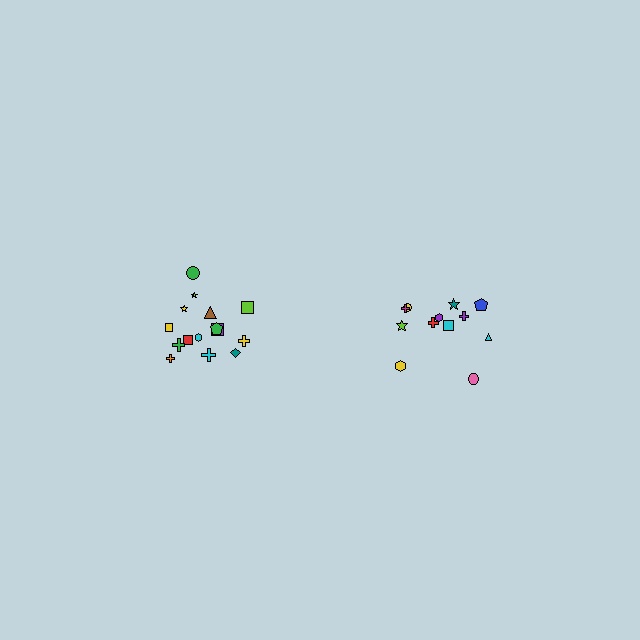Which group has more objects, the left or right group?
The left group.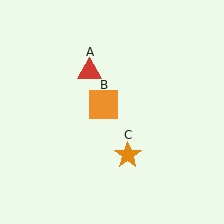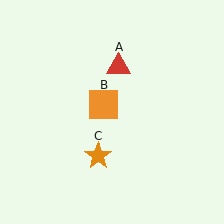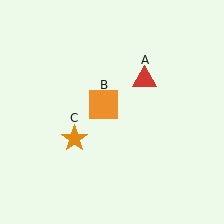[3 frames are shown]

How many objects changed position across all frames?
2 objects changed position: red triangle (object A), orange star (object C).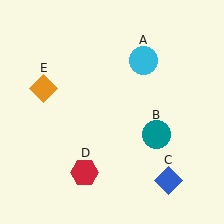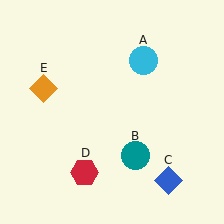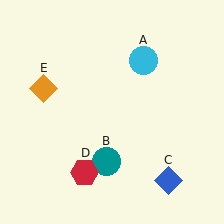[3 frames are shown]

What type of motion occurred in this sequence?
The teal circle (object B) rotated clockwise around the center of the scene.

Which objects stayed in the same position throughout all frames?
Cyan circle (object A) and blue diamond (object C) and red hexagon (object D) and orange diamond (object E) remained stationary.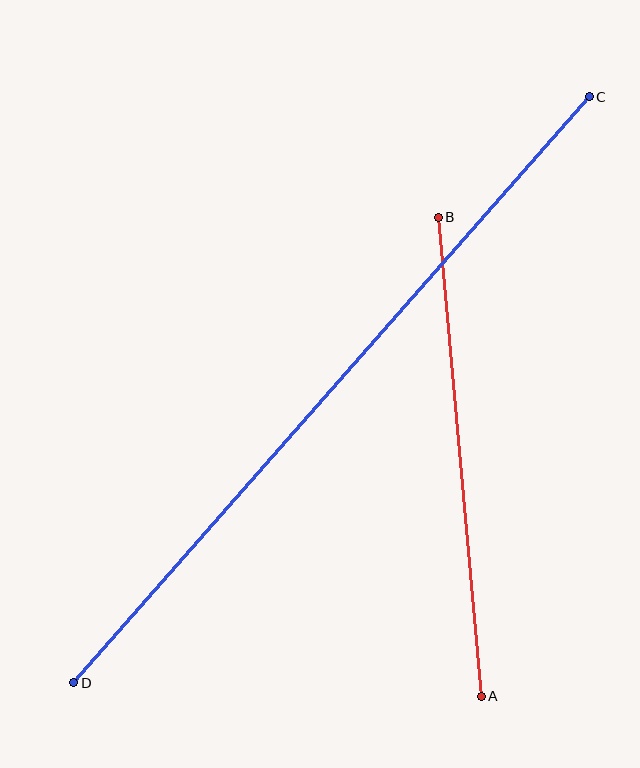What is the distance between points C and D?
The distance is approximately 781 pixels.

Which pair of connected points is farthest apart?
Points C and D are farthest apart.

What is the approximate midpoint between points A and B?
The midpoint is at approximately (460, 457) pixels.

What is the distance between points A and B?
The distance is approximately 480 pixels.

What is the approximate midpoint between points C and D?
The midpoint is at approximately (332, 390) pixels.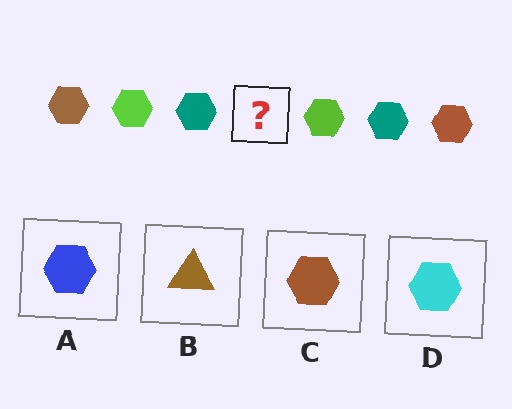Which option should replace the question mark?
Option C.